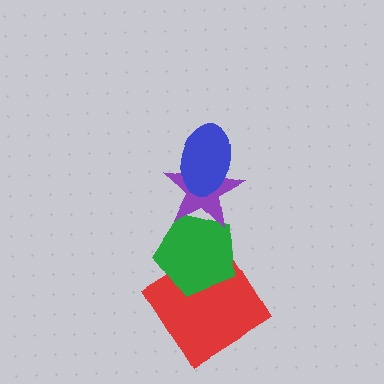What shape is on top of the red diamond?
The green pentagon is on top of the red diamond.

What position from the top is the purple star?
The purple star is 2nd from the top.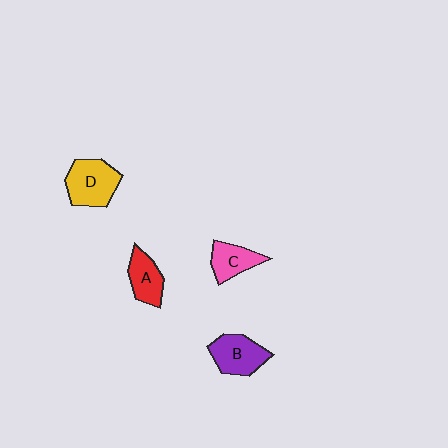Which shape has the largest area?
Shape D (yellow).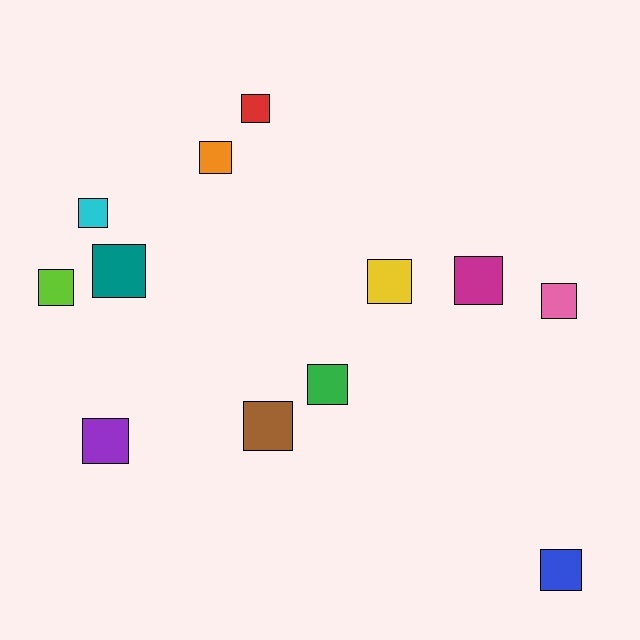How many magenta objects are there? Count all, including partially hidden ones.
There is 1 magenta object.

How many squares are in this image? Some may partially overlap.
There are 12 squares.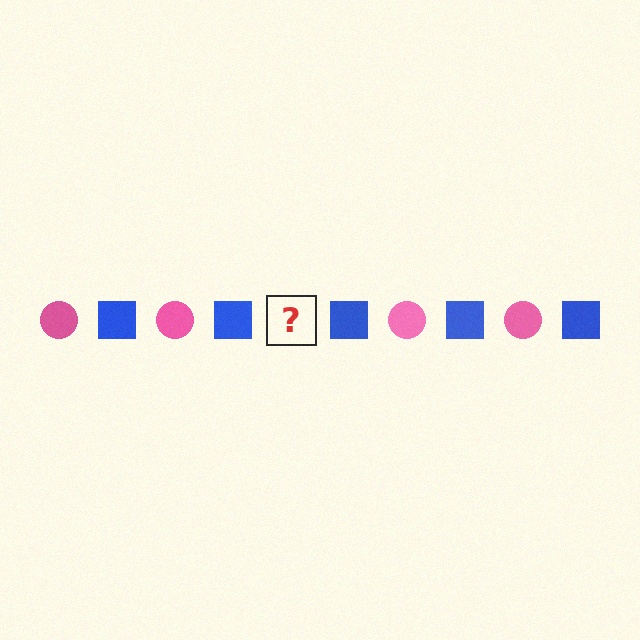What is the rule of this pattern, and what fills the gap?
The rule is that the pattern alternates between pink circle and blue square. The gap should be filled with a pink circle.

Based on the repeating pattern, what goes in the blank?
The blank should be a pink circle.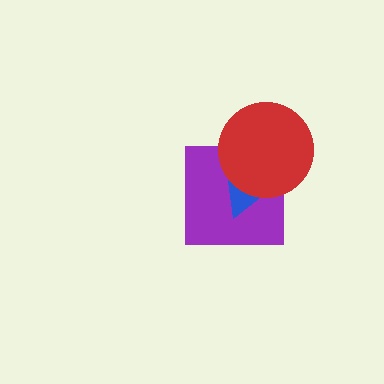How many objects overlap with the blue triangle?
2 objects overlap with the blue triangle.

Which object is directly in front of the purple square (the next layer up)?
The blue triangle is directly in front of the purple square.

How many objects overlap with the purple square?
2 objects overlap with the purple square.